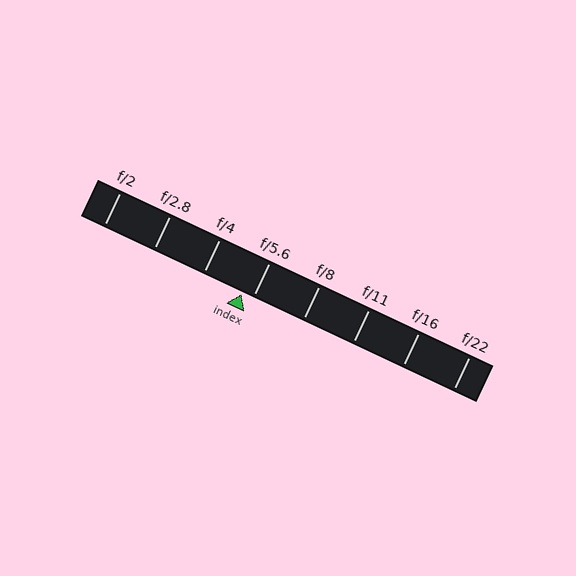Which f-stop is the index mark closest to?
The index mark is closest to f/5.6.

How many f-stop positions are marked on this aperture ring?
There are 8 f-stop positions marked.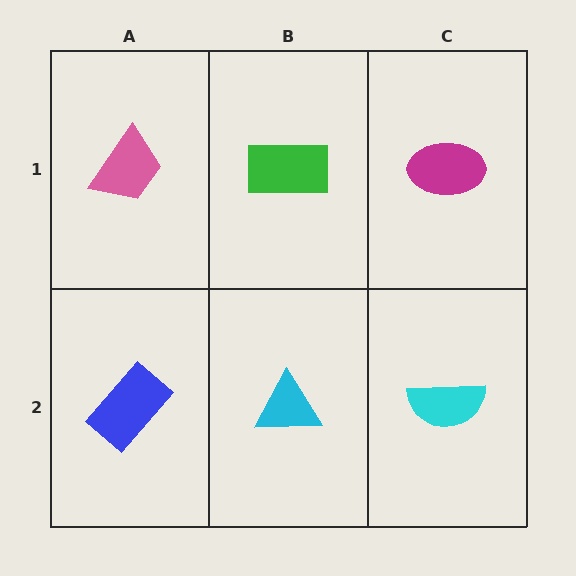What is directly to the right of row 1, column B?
A magenta ellipse.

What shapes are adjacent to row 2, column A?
A pink trapezoid (row 1, column A), a cyan triangle (row 2, column B).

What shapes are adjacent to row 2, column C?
A magenta ellipse (row 1, column C), a cyan triangle (row 2, column B).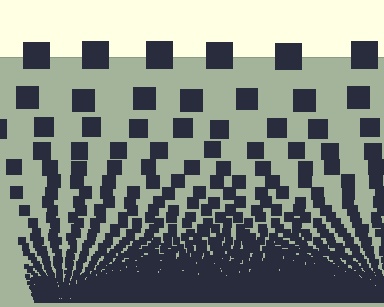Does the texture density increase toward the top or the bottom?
Density increases toward the bottom.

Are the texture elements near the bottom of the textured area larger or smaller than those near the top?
Smaller. The gradient is inverted — elements near the bottom are smaller and denser.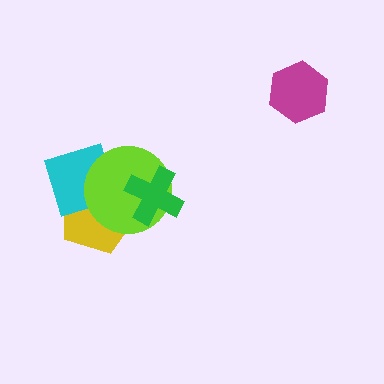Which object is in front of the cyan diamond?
The lime circle is in front of the cyan diamond.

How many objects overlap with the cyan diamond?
2 objects overlap with the cyan diamond.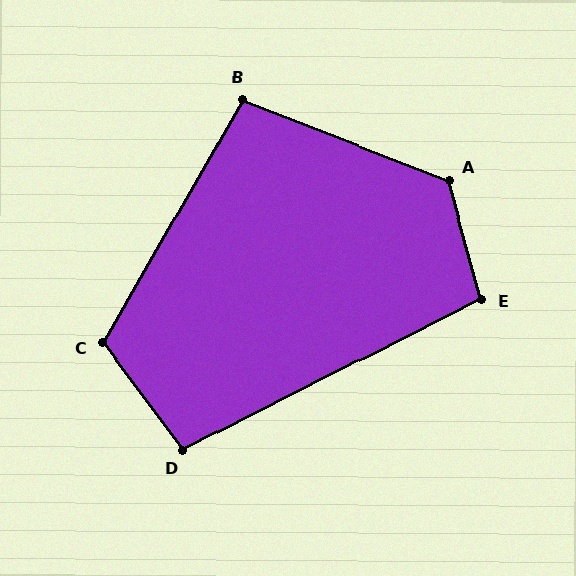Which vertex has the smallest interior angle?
B, at approximately 99 degrees.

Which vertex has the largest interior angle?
A, at approximately 126 degrees.